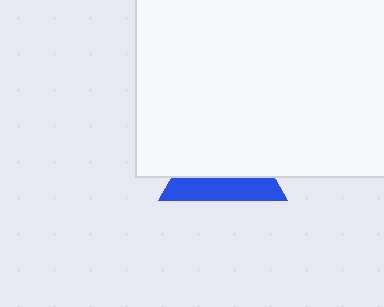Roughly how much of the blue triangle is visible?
A small part of it is visible (roughly 38%).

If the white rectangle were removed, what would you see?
You would see the complete blue triangle.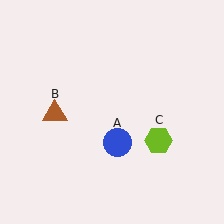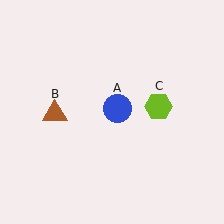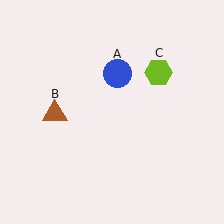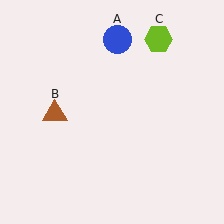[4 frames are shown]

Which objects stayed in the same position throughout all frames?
Brown triangle (object B) remained stationary.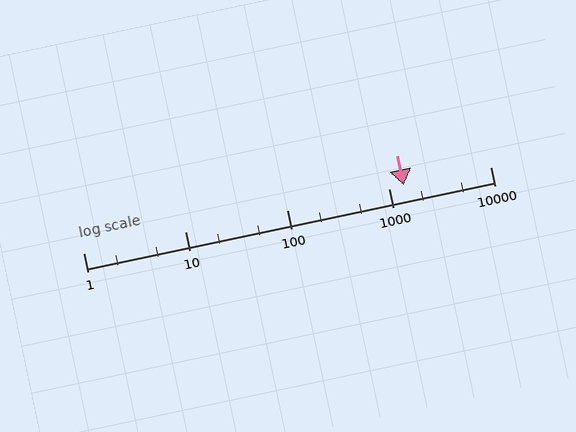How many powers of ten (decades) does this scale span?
The scale spans 4 decades, from 1 to 10000.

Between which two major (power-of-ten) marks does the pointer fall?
The pointer is between 1000 and 10000.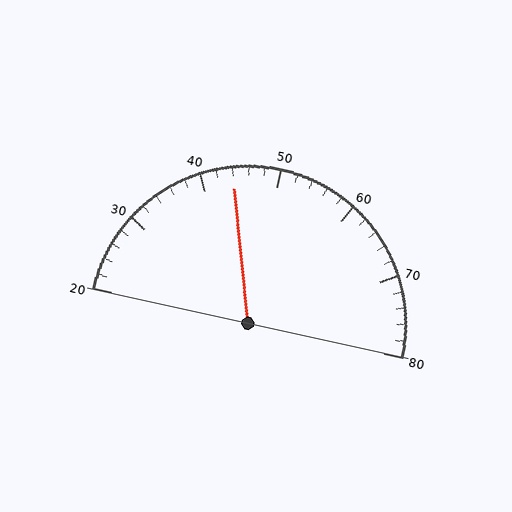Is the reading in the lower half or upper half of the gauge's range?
The reading is in the lower half of the range (20 to 80).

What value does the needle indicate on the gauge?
The needle indicates approximately 44.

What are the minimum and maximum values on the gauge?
The gauge ranges from 20 to 80.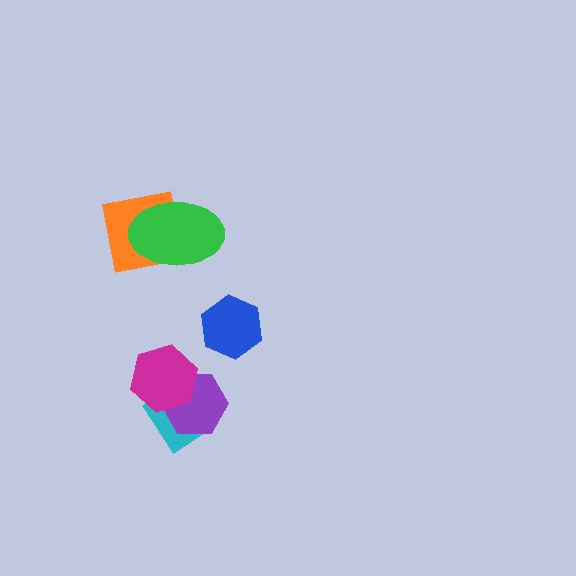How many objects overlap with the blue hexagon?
0 objects overlap with the blue hexagon.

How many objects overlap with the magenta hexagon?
2 objects overlap with the magenta hexagon.